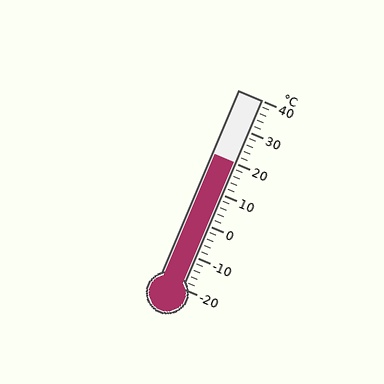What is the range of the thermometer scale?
The thermometer scale ranges from -20°C to 40°C.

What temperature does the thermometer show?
The thermometer shows approximately 20°C.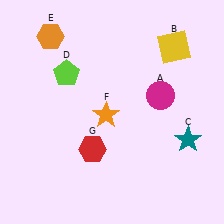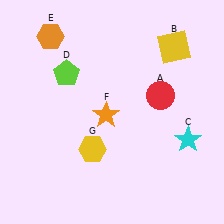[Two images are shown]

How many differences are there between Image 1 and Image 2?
There are 3 differences between the two images.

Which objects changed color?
A changed from magenta to red. C changed from teal to cyan. G changed from red to yellow.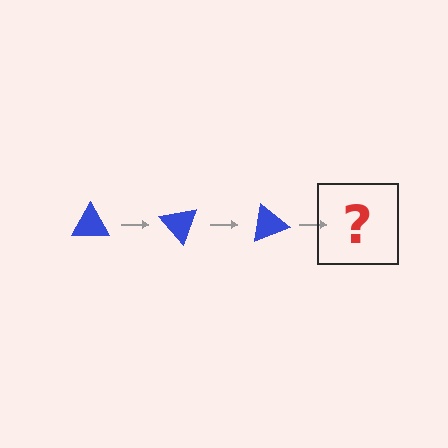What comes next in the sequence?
The next element should be a blue triangle rotated 150 degrees.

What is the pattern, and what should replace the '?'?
The pattern is that the triangle rotates 50 degrees each step. The '?' should be a blue triangle rotated 150 degrees.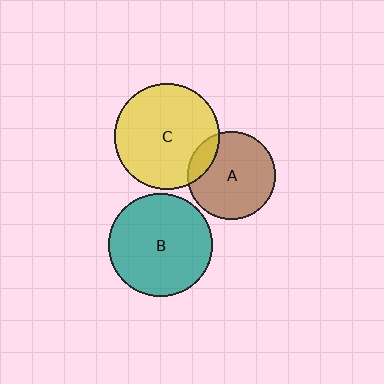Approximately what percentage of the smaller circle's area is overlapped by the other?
Approximately 15%.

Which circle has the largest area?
Circle C (yellow).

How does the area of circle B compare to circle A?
Approximately 1.4 times.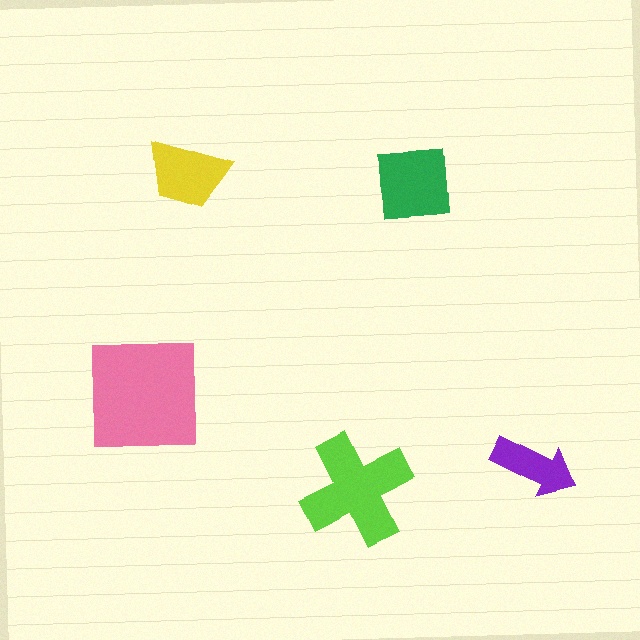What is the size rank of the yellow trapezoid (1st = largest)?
4th.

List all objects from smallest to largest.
The purple arrow, the yellow trapezoid, the green square, the lime cross, the pink square.